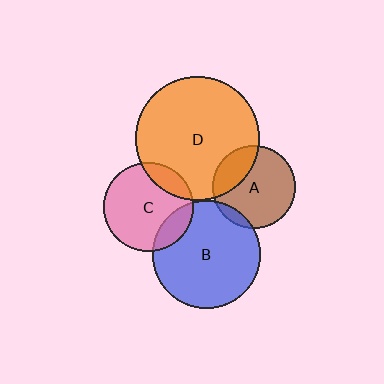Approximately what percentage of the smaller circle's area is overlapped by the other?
Approximately 5%.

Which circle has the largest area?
Circle D (orange).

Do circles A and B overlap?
Yes.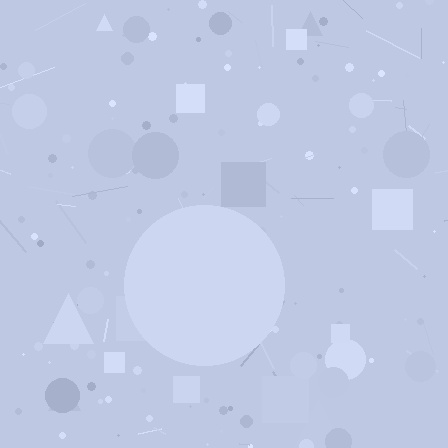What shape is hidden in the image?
A circle is hidden in the image.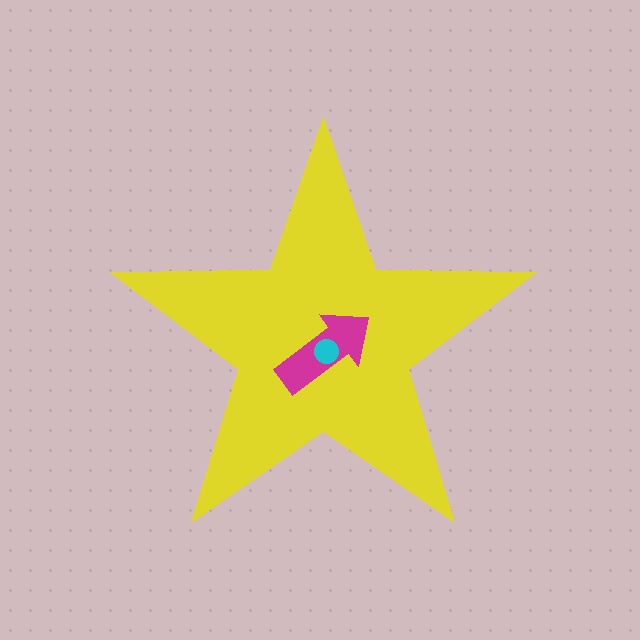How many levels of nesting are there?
3.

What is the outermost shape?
The yellow star.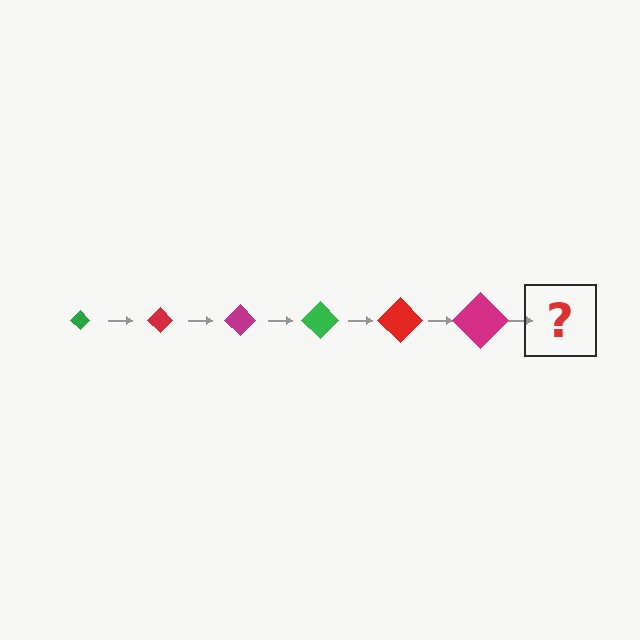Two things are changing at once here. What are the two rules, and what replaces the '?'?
The two rules are that the diamond grows larger each step and the color cycles through green, red, and magenta. The '?' should be a green diamond, larger than the previous one.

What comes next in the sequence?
The next element should be a green diamond, larger than the previous one.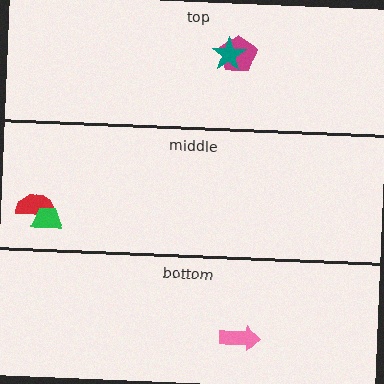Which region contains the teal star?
The top region.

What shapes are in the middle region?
The red semicircle, the green trapezoid.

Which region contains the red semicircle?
The middle region.